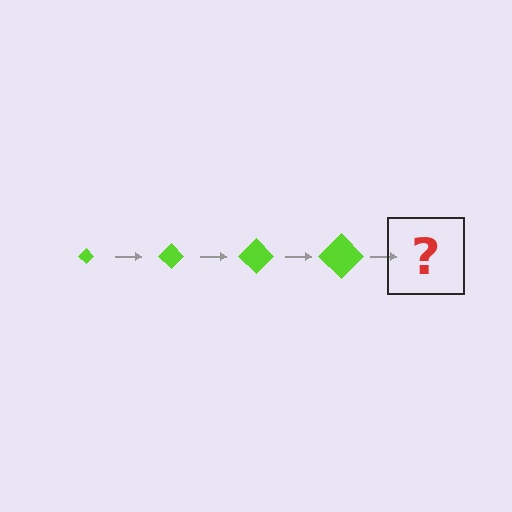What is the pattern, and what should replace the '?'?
The pattern is that the diamond gets progressively larger each step. The '?' should be a lime diamond, larger than the previous one.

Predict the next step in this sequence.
The next step is a lime diamond, larger than the previous one.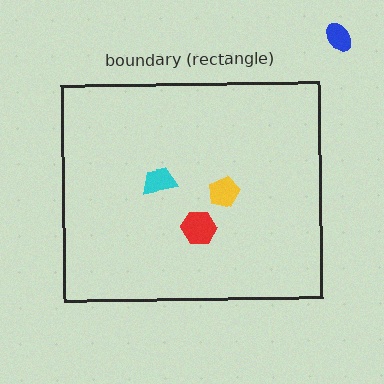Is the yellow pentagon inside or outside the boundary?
Inside.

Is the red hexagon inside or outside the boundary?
Inside.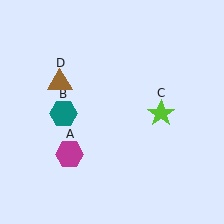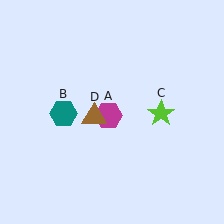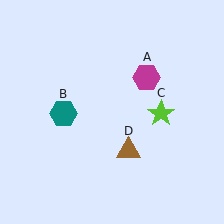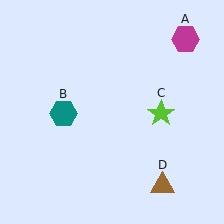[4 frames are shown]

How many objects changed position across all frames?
2 objects changed position: magenta hexagon (object A), brown triangle (object D).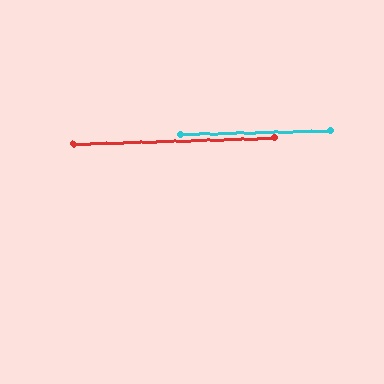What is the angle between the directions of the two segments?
Approximately 1 degree.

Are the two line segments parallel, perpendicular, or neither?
Parallel — their directions differ by only 0.6°.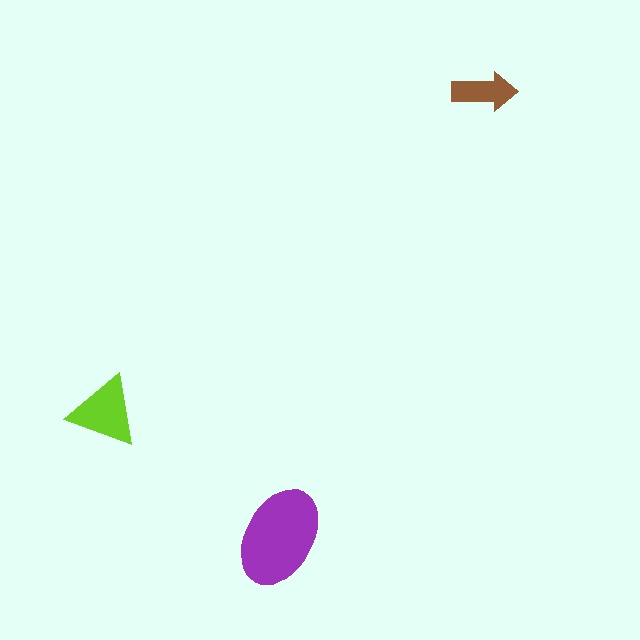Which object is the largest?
The purple ellipse.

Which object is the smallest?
The brown arrow.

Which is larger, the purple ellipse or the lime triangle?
The purple ellipse.